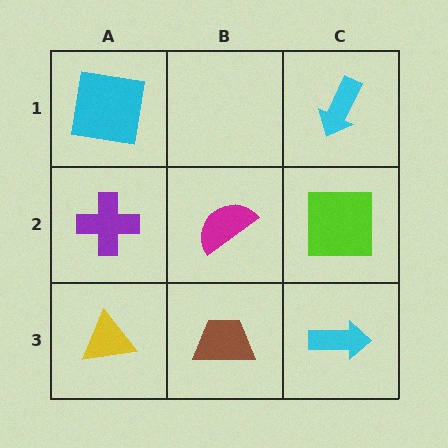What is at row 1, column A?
A cyan square.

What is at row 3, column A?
A yellow triangle.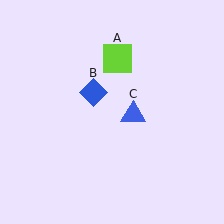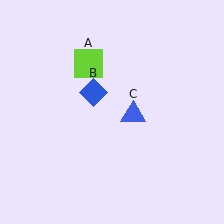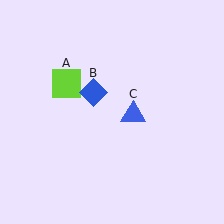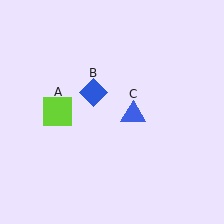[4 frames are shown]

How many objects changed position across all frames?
1 object changed position: lime square (object A).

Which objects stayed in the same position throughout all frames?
Blue diamond (object B) and blue triangle (object C) remained stationary.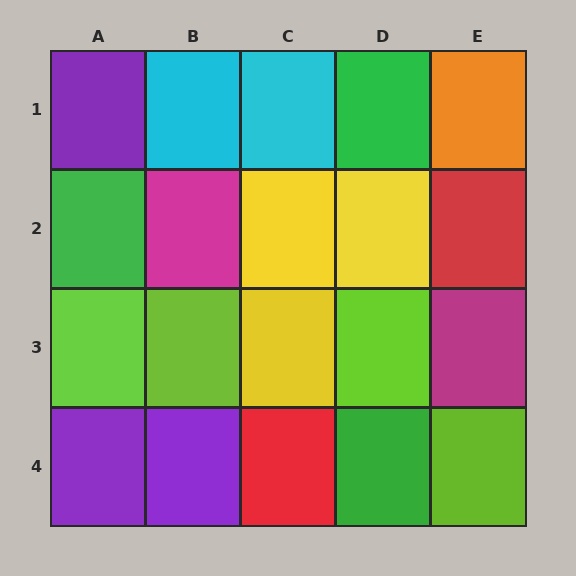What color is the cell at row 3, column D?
Lime.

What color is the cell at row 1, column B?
Cyan.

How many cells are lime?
4 cells are lime.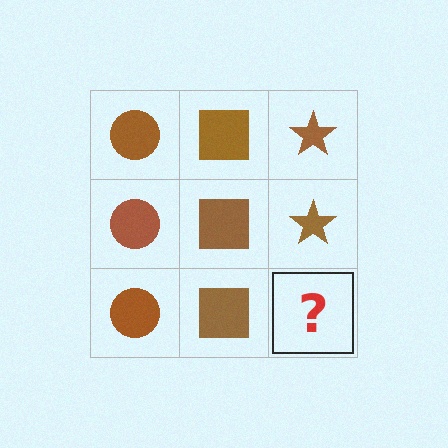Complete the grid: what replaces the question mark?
The question mark should be replaced with a brown star.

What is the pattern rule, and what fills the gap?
The rule is that each column has a consistent shape. The gap should be filled with a brown star.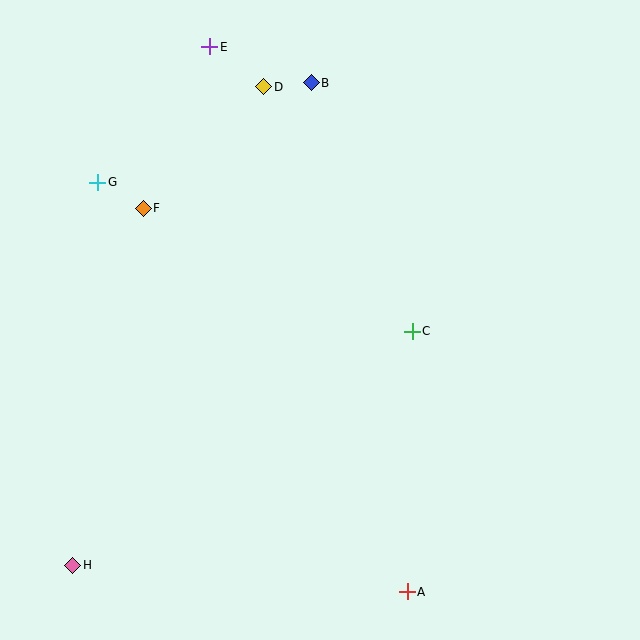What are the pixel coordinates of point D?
Point D is at (264, 87).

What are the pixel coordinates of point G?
Point G is at (98, 182).